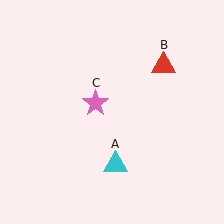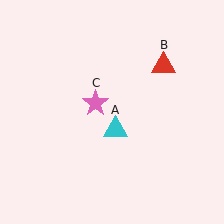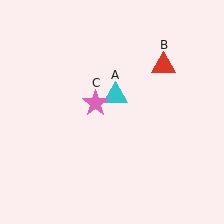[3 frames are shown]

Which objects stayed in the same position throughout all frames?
Red triangle (object B) and pink star (object C) remained stationary.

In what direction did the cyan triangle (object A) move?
The cyan triangle (object A) moved up.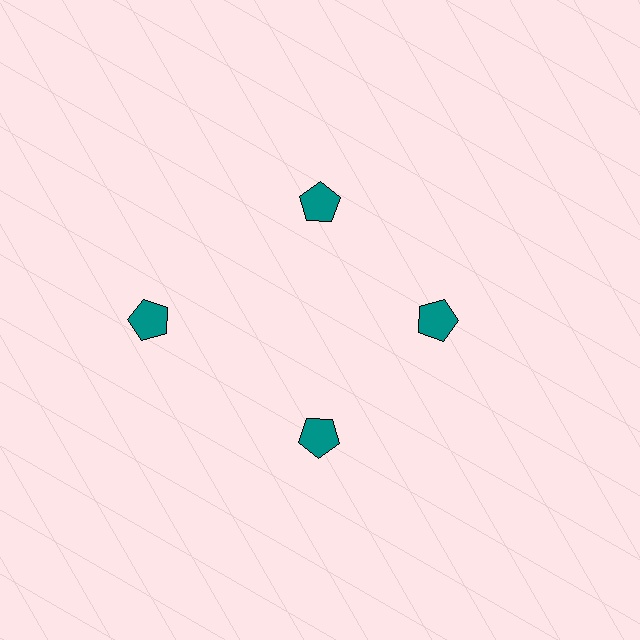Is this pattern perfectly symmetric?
No. The 4 teal pentagons are arranged in a ring, but one element near the 9 o'clock position is pushed outward from the center, breaking the 4-fold rotational symmetry.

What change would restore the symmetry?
The symmetry would be restored by moving it inward, back onto the ring so that all 4 pentagons sit at equal angles and equal distance from the center.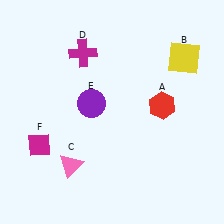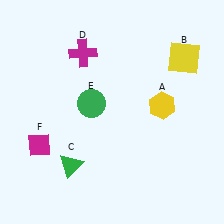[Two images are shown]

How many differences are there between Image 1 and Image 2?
There are 3 differences between the two images.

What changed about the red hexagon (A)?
In Image 1, A is red. In Image 2, it changed to yellow.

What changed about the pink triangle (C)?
In Image 1, C is pink. In Image 2, it changed to green.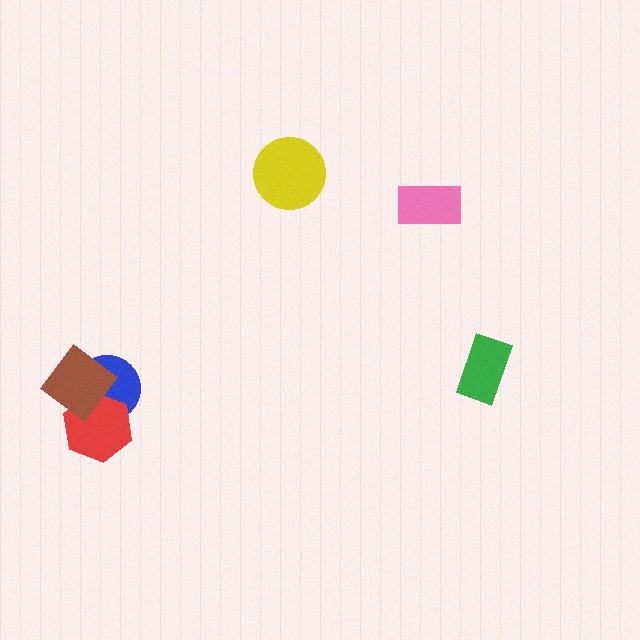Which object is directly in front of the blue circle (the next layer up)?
The red hexagon is directly in front of the blue circle.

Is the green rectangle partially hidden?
No, no other shape covers it.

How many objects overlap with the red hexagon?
2 objects overlap with the red hexagon.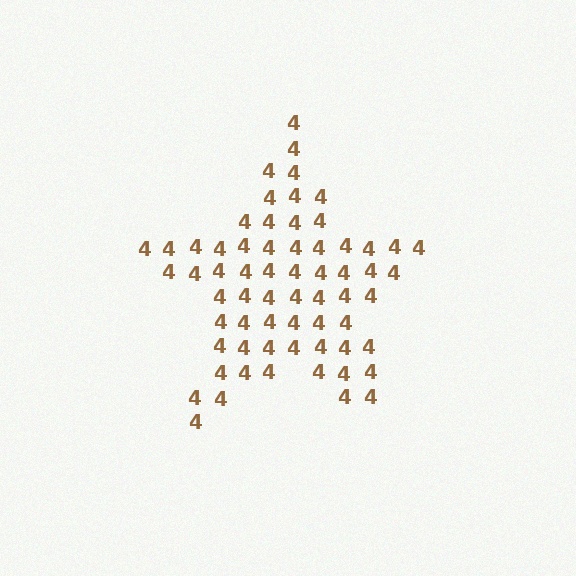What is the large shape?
The large shape is a star.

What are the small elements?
The small elements are digit 4's.